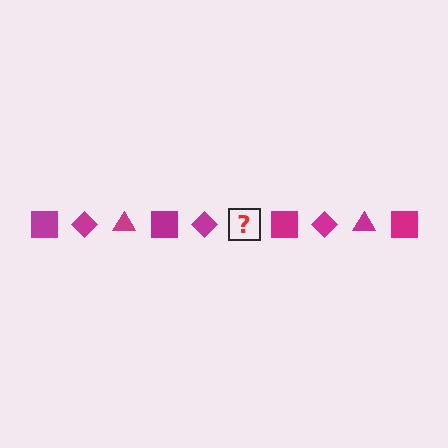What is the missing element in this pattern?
The missing element is a magenta triangle.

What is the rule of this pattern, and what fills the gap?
The rule is that the pattern cycles through square, diamond, triangle shapes in magenta. The gap should be filled with a magenta triangle.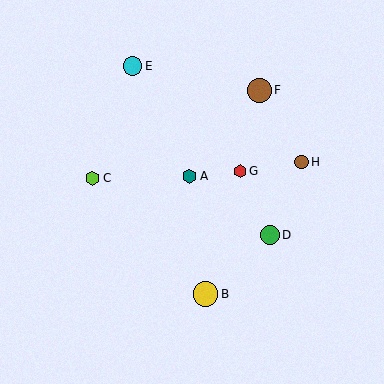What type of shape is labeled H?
Shape H is a brown circle.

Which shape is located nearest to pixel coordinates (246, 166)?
The red hexagon (labeled G) at (240, 171) is nearest to that location.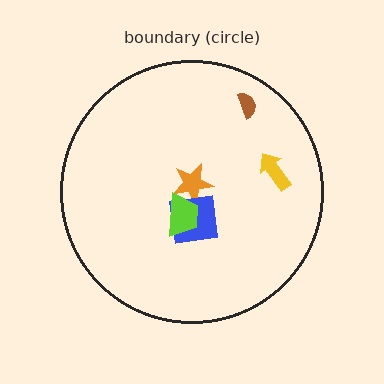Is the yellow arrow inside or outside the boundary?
Inside.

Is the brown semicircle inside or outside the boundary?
Inside.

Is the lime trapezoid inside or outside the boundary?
Inside.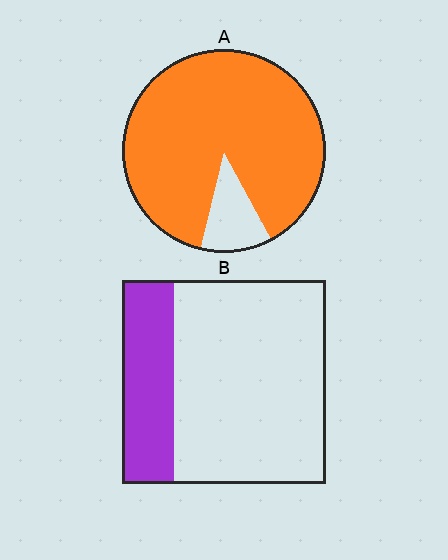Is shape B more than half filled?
No.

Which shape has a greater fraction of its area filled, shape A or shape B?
Shape A.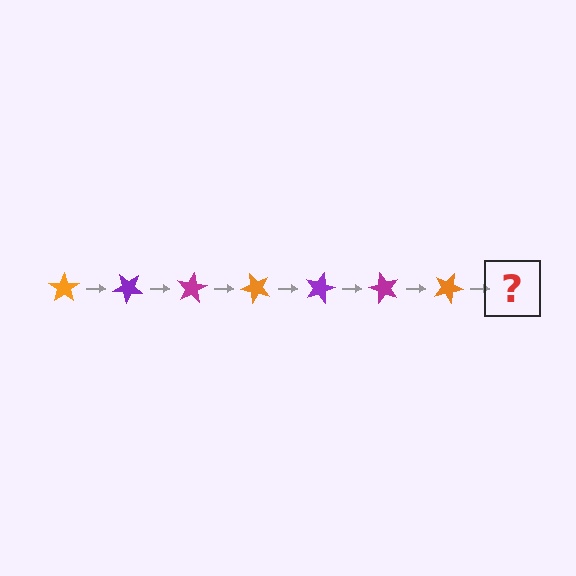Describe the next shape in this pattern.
It should be a purple star, rotated 280 degrees from the start.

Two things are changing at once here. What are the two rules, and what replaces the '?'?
The two rules are that it rotates 40 degrees each step and the color cycles through orange, purple, and magenta. The '?' should be a purple star, rotated 280 degrees from the start.